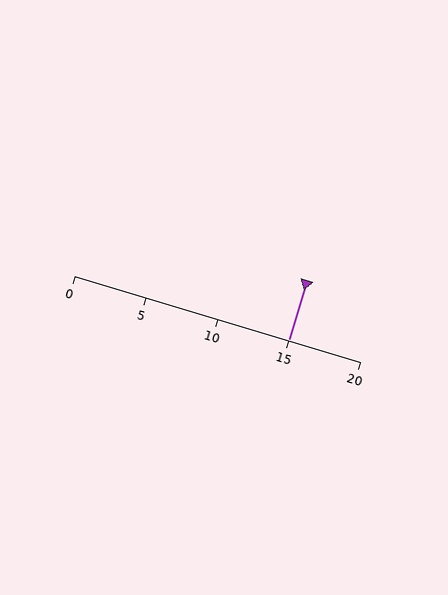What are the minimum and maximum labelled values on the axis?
The axis runs from 0 to 20.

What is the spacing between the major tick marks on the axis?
The major ticks are spaced 5 apart.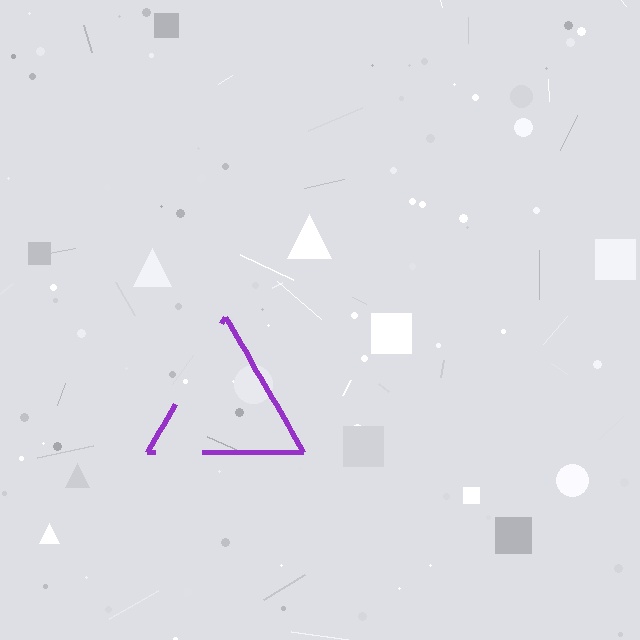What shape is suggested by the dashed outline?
The dashed outline suggests a triangle.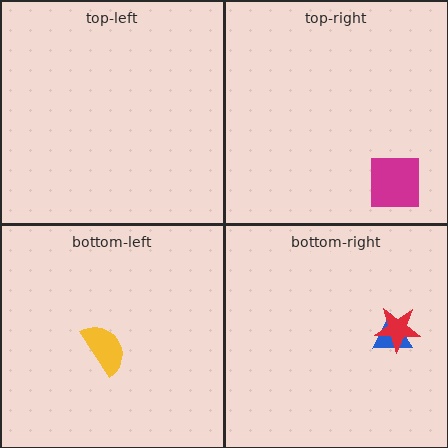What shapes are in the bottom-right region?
The blue triangle, the red star.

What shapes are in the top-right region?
The magenta square.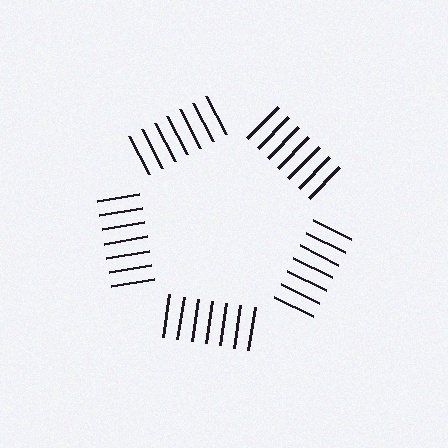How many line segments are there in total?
35 — 7 along each of the 5 edges.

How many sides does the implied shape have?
5 sides — the line-ends trace a pentagon.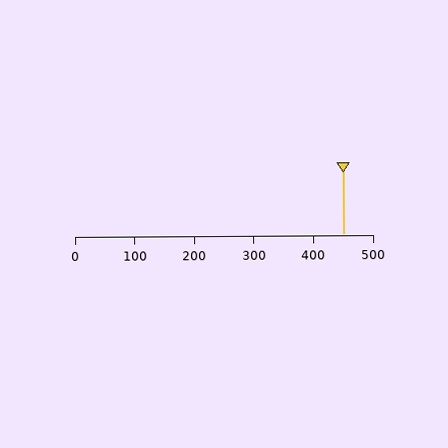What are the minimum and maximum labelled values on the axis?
The axis runs from 0 to 500.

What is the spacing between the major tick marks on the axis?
The major ticks are spaced 100 apart.